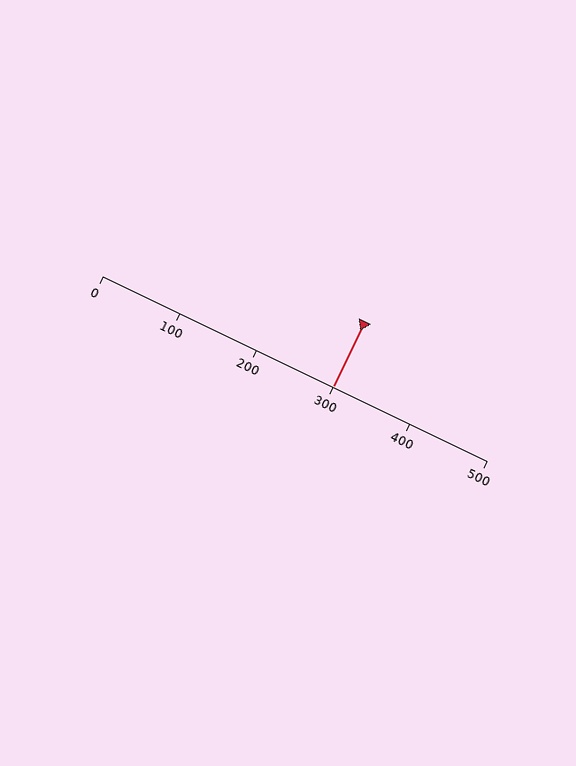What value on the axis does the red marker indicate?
The marker indicates approximately 300.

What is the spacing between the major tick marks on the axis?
The major ticks are spaced 100 apart.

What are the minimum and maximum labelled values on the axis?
The axis runs from 0 to 500.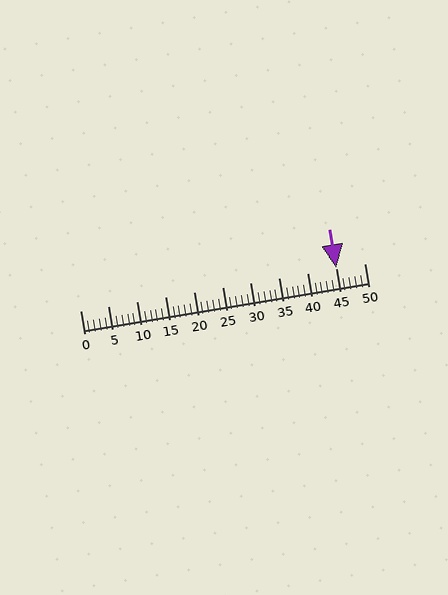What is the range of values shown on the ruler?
The ruler shows values from 0 to 50.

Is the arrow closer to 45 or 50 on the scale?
The arrow is closer to 45.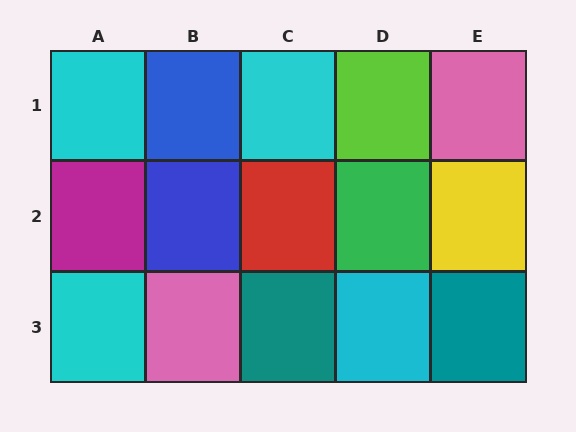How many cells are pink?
2 cells are pink.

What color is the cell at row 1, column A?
Cyan.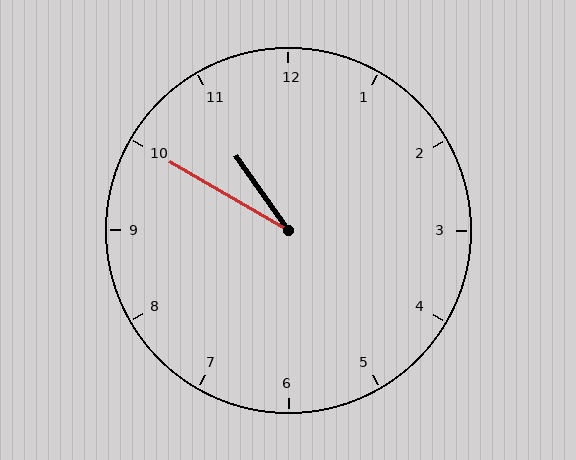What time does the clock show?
10:50.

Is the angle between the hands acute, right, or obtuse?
It is acute.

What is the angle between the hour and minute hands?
Approximately 25 degrees.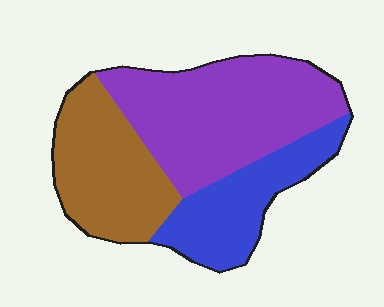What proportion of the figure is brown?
Brown covers roughly 30% of the figure.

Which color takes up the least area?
Blue, at roughly 25%.